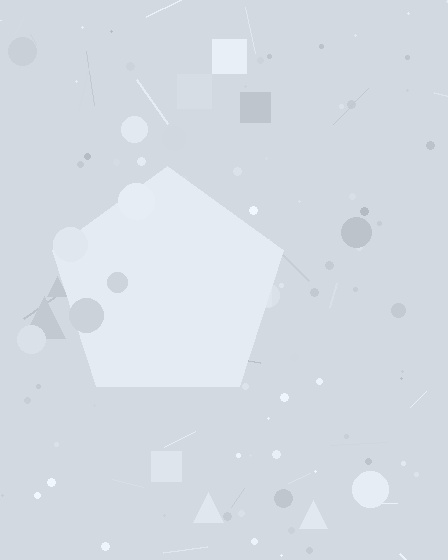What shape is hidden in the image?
A pentagon is hidden in the image.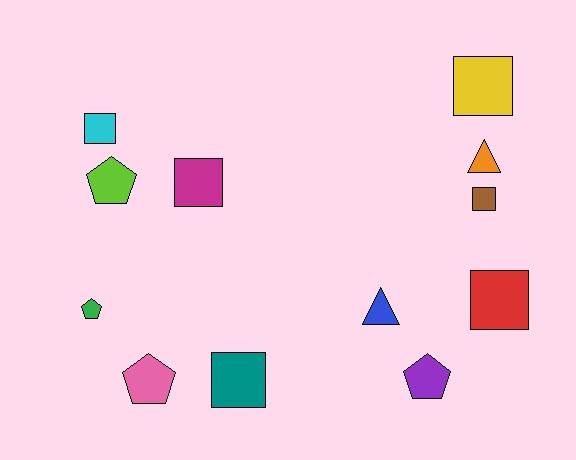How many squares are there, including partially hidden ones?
There are 6 squares.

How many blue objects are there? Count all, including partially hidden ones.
There is 1 blue object.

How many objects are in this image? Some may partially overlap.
There are 12 objects.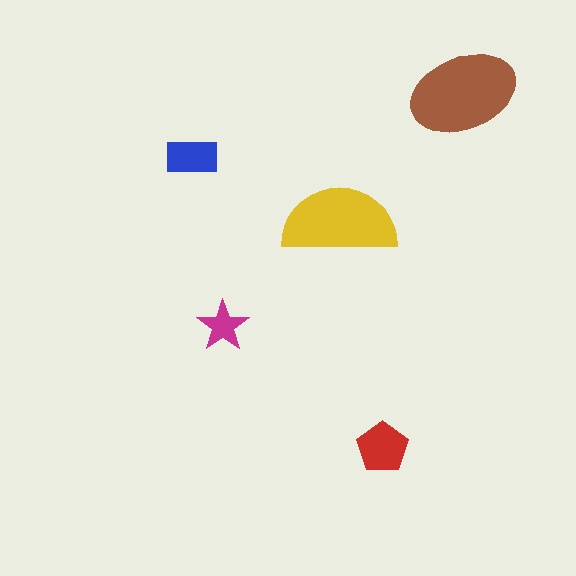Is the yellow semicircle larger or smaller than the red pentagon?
Larger.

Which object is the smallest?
The magenta star.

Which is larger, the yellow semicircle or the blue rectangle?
The yellow semicircle.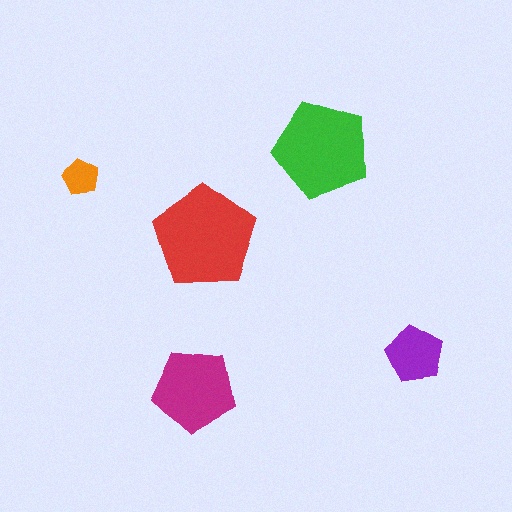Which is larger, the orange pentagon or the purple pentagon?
The purple one.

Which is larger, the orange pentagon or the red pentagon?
The red one.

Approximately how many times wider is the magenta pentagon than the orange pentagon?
About 2.5 times wider.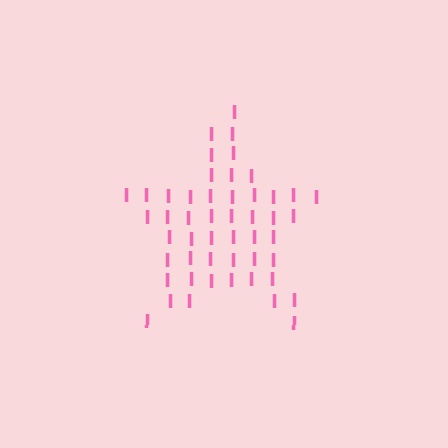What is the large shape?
The large shape is a star.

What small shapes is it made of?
It is made of small letter I's.